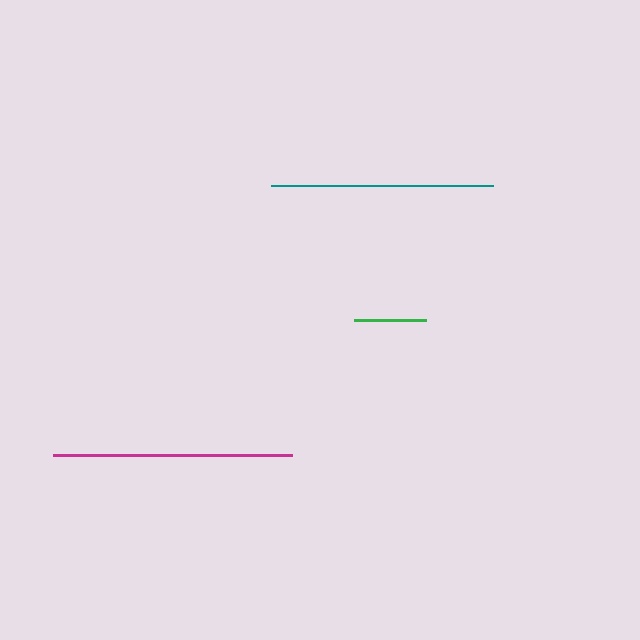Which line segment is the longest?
The magenta line is the longest at approximately 239 pixels.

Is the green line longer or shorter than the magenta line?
The magenta line is longer than the green line.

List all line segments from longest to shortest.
From longest to shortest: magenta, teal, green.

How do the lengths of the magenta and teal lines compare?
The magenta and teal lines are approximately the same length.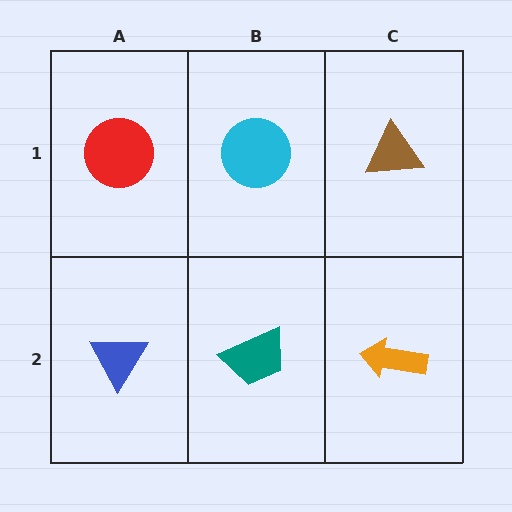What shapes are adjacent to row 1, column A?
A blue triangle (row 2, column A), a cyan circle (row 1, column B).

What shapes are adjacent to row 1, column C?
An orange arrow (row 2, column C), a cyan circle (row 1, column B).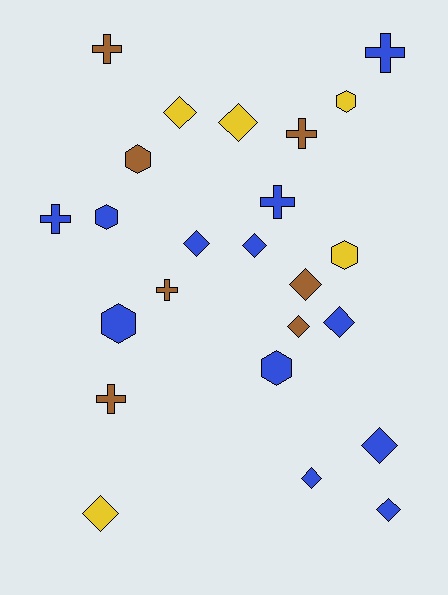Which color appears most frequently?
Blue, with 12 objects.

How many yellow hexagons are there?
There are 2 yellow hexagons.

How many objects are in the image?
There are 24 objects.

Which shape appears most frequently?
Diamond, with 11 objects.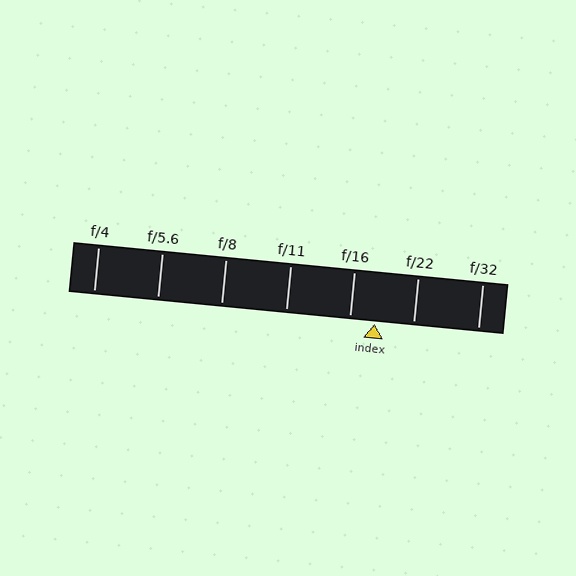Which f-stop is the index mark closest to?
The index mark is closest to f/16.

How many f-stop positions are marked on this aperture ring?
There are 7 f-stop positions marked.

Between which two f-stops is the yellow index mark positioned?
The index mark is between f/16 and f/22.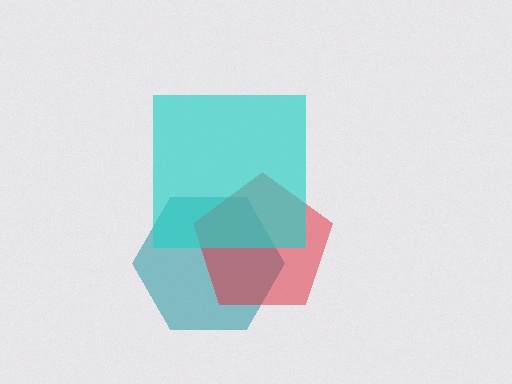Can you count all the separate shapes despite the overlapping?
Yes, there are 3 separate shapes.